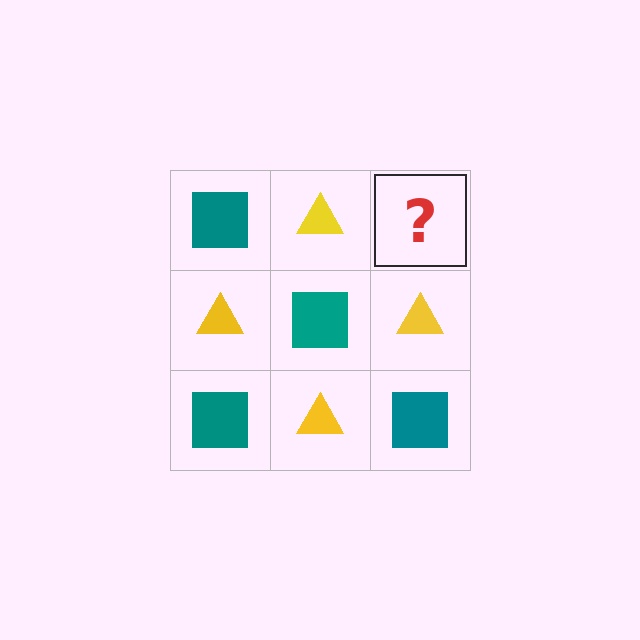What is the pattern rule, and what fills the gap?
The rule is that it alternates teal square and yellow triangle in a checkerboard pattern. The gap should be filled with a teal square.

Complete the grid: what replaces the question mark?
The question mark should be replaced with a teal square.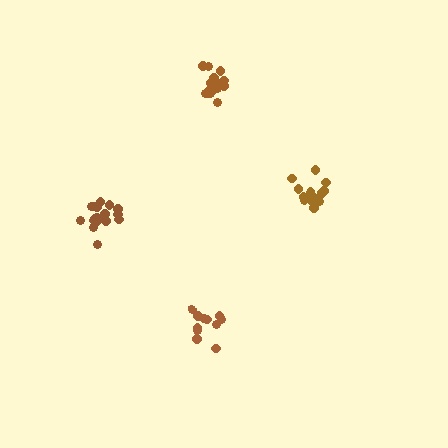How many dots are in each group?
Group 1: 17 dots, Group 2: 17 dots, Group 3: 15 dots, Group 4: 11 dots (60 total).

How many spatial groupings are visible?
There are 4 spatial groupings.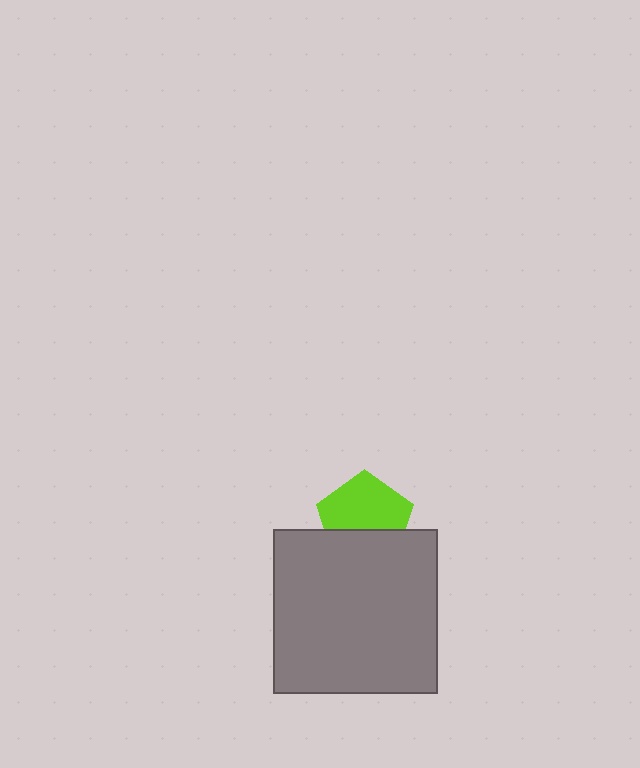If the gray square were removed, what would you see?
You would see the complete lime pentagon.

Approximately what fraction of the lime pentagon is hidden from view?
Roughly 37% of the lime pentagon is hidden behind the gray square.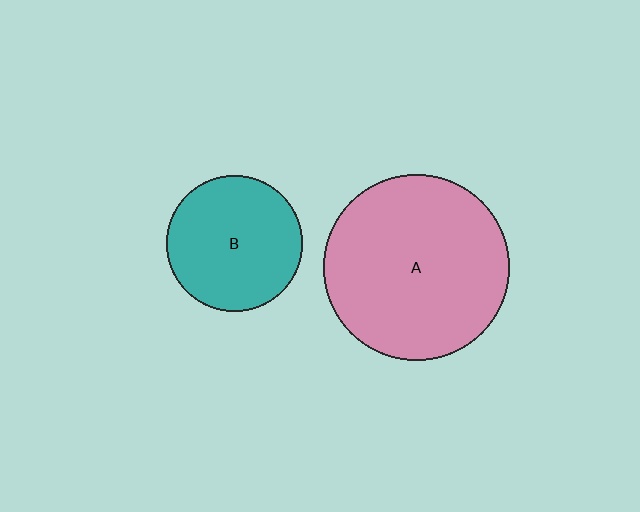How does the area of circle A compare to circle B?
Approximately 1.9 times.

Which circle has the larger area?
Circle A (pink).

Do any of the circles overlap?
No, none of the circles overlap.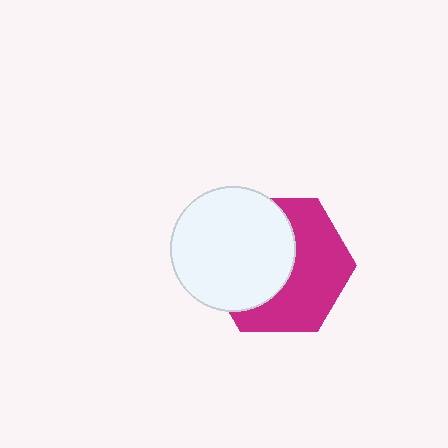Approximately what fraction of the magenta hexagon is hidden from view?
Roughly 49% of the magenta hexagon is hidden behind the white circle.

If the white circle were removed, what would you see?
You would see the complete magenta hexagon.